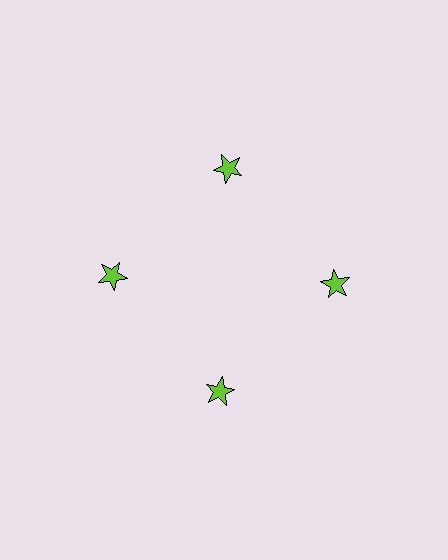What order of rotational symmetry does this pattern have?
This pattern has 4-fold rotational symmetry.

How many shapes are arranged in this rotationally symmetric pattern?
There are 4 shapes, arranged in 4 groups of 1.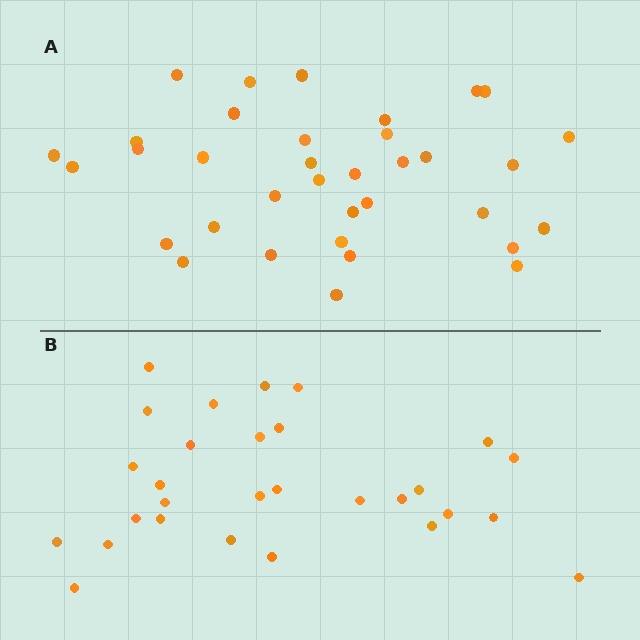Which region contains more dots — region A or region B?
Region A (the top region) has more dots.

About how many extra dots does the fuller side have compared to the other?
Region A has about 6 more dots than region B.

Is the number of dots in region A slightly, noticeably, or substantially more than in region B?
Region A has only slightly more — the two regions are fairly close. The ratio is roughly 1.2 to 1.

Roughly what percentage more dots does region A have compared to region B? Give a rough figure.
About 20% more.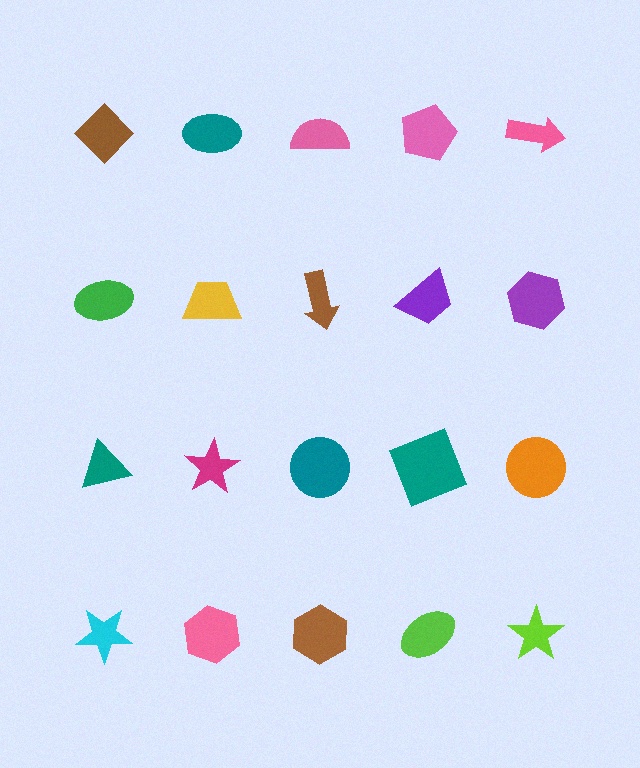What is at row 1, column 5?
A pink arrow.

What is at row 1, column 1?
A brown diamond.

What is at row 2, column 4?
A purple trapezoid.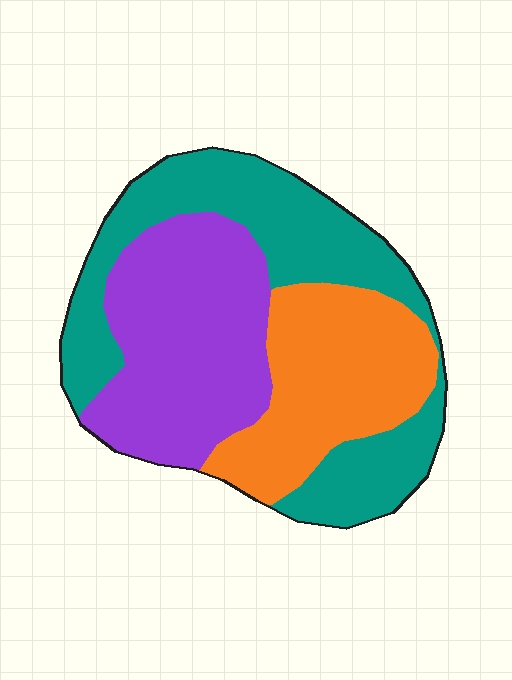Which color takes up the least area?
Orange, at roughly 25%.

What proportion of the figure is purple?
Purple takes up between a quarter and a half of the figure.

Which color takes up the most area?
Teal, at roughly 40%.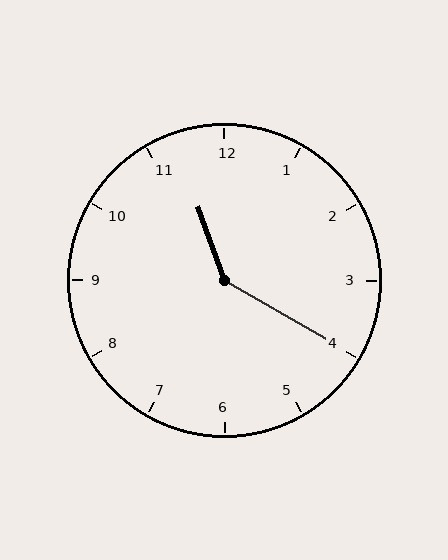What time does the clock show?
11:20.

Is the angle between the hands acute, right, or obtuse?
It is obtuse.